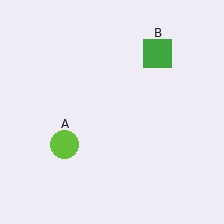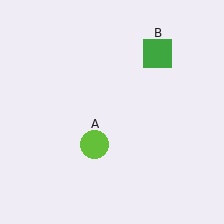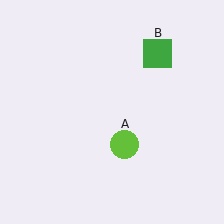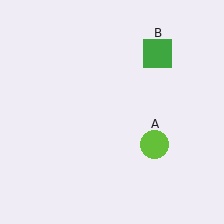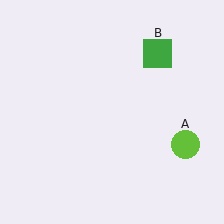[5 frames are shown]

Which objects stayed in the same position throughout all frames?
Green square (object B) remained stationary.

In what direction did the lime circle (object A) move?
The lime circle (object A) moved right.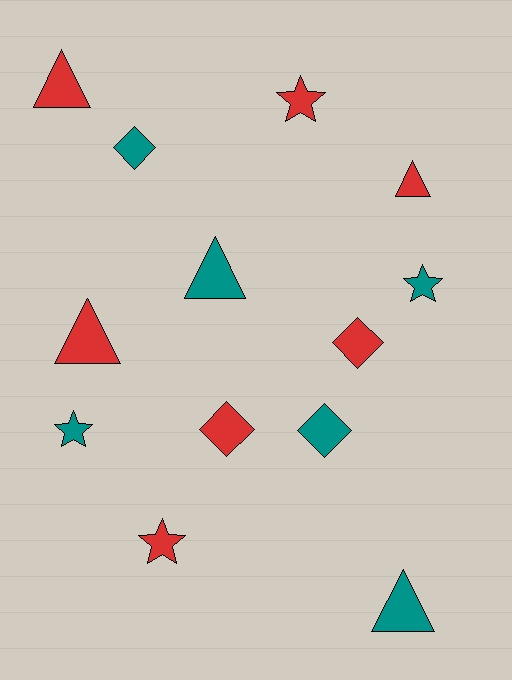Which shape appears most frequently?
Triangle, with 5 objects.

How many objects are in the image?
There are 13 objects.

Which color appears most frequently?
Red, with 7 objects.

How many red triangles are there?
There are 3 red triangles.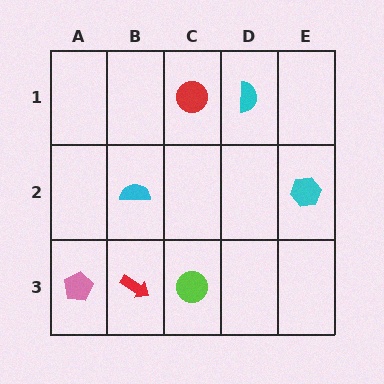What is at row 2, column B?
A cyan semicircle.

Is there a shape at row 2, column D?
No, that cell is empty.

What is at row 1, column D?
A cyan semicircle.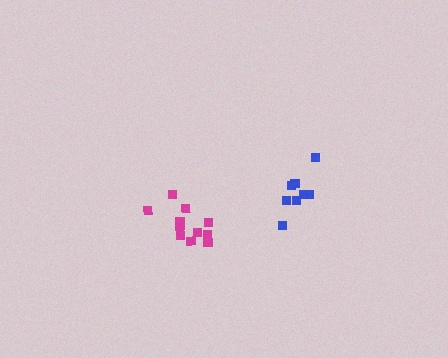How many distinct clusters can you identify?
There are 2 distinct clusters.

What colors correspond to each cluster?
The clusters are colored: magenta, blue.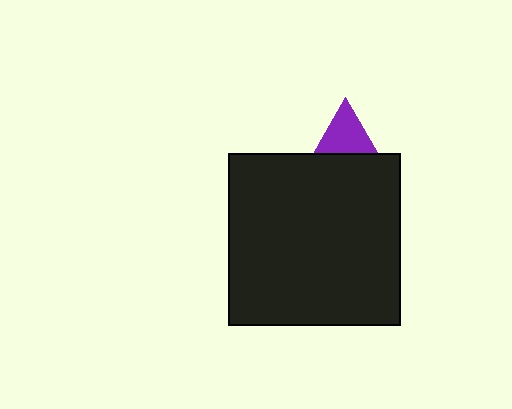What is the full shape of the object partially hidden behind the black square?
The partially hidden object is a purple triangle.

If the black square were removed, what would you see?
You would see the complete purple triangle.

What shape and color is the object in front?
The object in front is a black square.